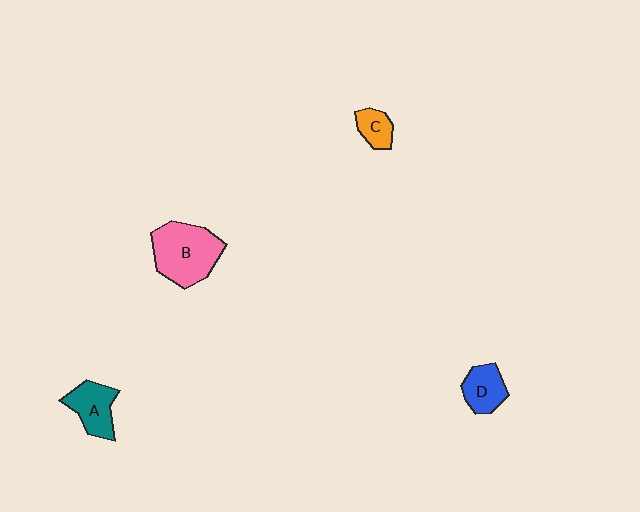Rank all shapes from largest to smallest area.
From largest to smallest: B (pink), A (teal), D (blue), C (orange).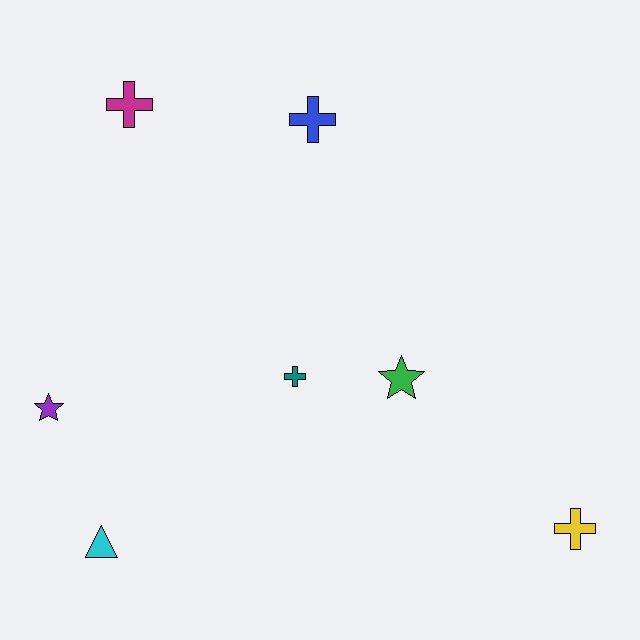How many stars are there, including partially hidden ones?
There are 2 stars.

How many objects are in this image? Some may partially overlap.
There are 7 objects.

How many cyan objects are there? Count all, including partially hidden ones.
There is 1 cyan object.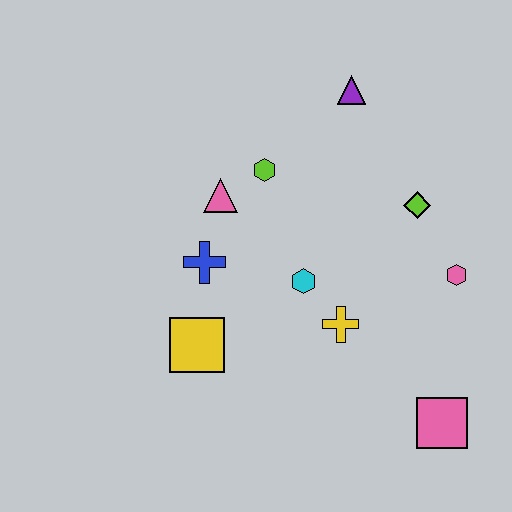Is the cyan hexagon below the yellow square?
No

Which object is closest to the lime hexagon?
The pink triangle is closest to the lime hexagon.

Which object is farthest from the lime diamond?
The yellow square is farthest from the lime diamond.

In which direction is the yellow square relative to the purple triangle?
The yellow square is below the purple triangle.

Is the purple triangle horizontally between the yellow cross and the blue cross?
No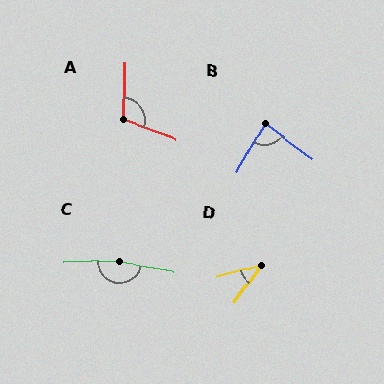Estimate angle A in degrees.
Approximately 109 degrees.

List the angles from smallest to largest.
D (40°), B (83°), A (109°), C (168°).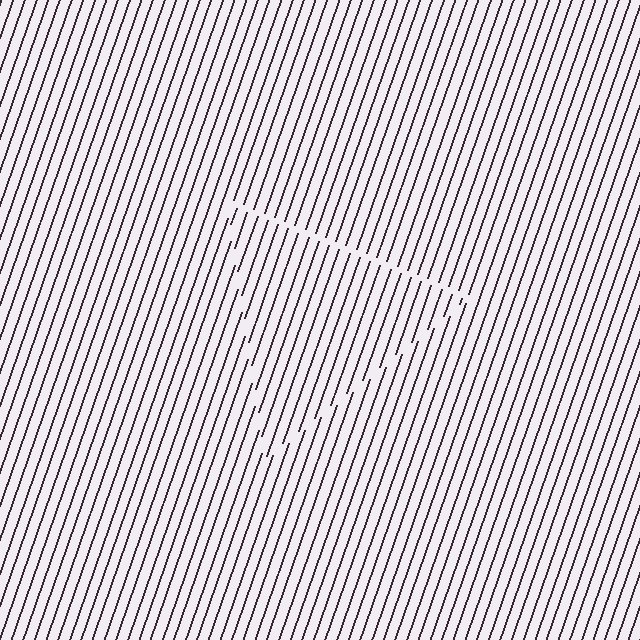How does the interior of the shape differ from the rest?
The interior of the shape contains the same grating, shifted by half a period — the contour is defined by the phase discontinuity where line-ends from the inner and outer gratings abut.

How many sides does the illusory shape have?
3 sides — the line-ends trace a triangle.